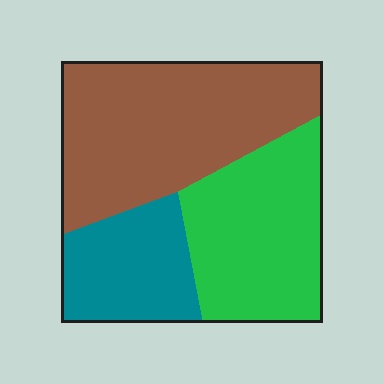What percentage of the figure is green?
Green takes up between a quarter and a half of the figure.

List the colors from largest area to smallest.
From largest to smallest: brown, green, teal.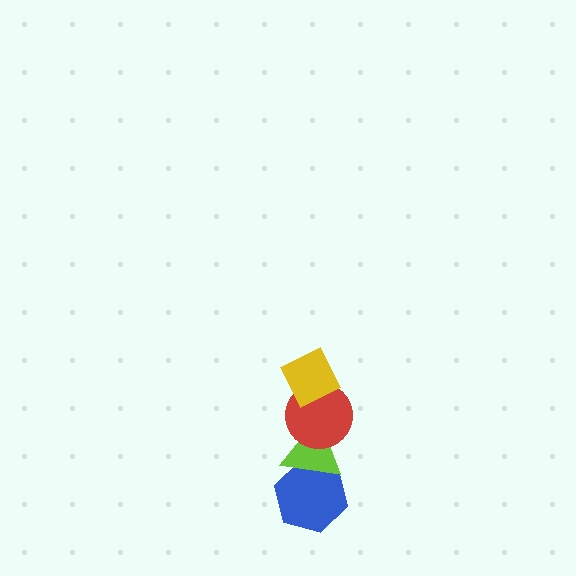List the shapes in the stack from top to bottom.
From top to bottom: the yellow diamond, the red circle, the lime triangle, the blue hexagon.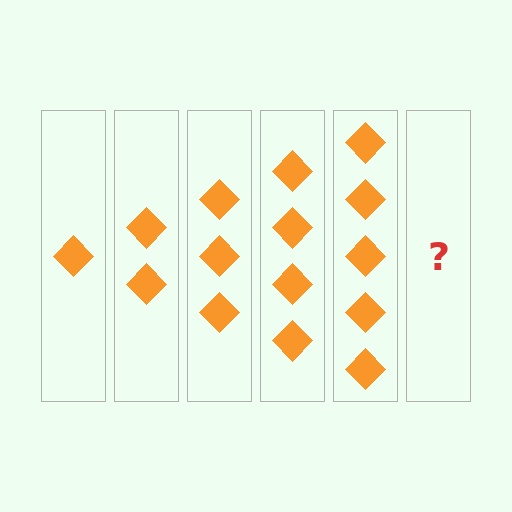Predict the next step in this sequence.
The next step is 6 diamonds.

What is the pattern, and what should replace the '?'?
The pattern is that each step adds one more diamond. The '?' should be 6 diamonds.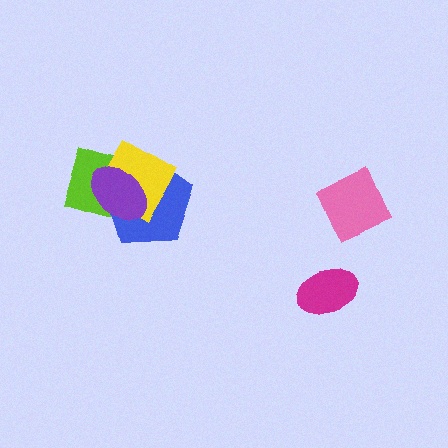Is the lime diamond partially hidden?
Yes, it is partially covered by another shape.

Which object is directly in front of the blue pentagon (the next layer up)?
The yellow diamond is directly in front of the blue pentagon.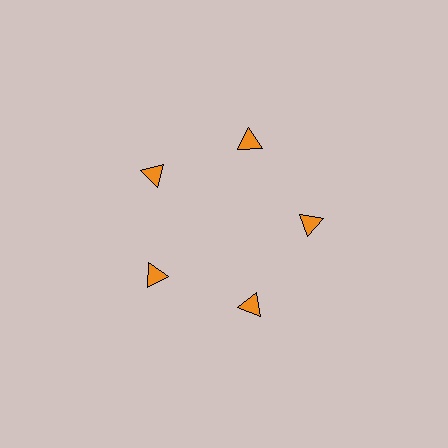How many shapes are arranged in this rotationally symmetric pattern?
There are 5 shapes, arranged in 5 groups of 1.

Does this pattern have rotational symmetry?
Yes, this pattern has 5-fold rotational symmetry. It looks the same after rotating 72 degrees around the center.